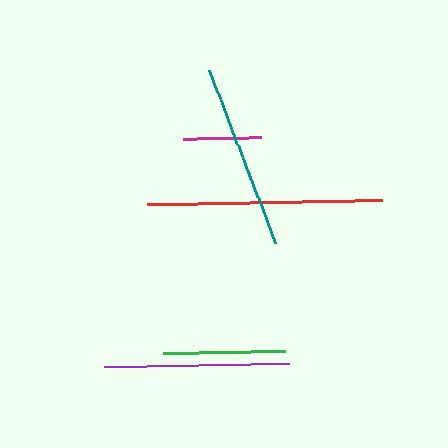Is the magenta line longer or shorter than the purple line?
The purple line is longer than the magenta line.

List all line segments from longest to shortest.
From longest to shortest: red, teal, purple, green, magenta.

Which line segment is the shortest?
The magenta line is the shortest at approximately 78 pixels.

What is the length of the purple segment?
The purple segment is approximately 184 pixels long.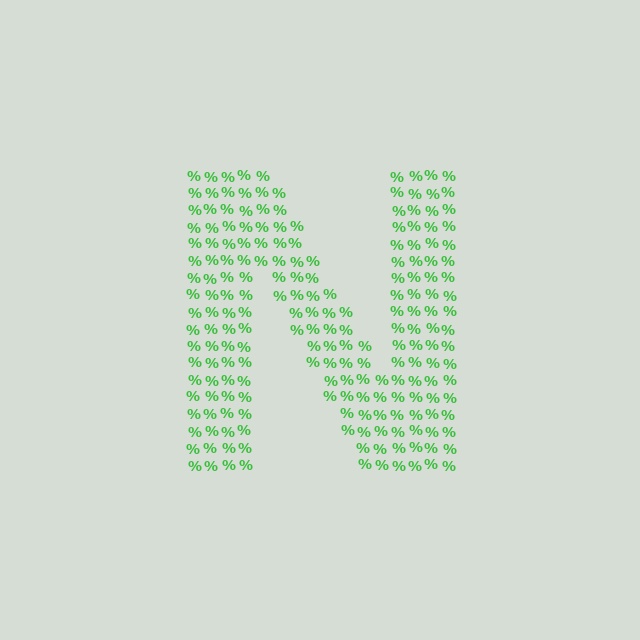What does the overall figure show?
The overall figure shows the letter N.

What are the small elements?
The small elements are percent signs.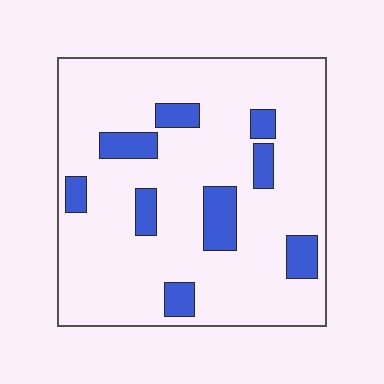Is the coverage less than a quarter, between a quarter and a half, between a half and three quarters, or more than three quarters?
Less than a quarter.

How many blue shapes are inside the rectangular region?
9.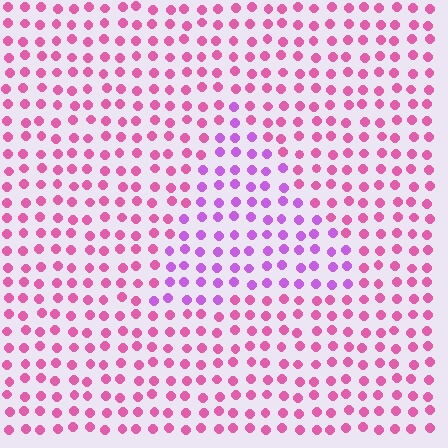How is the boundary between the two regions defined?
The boundary is defined purely by a slight shift in hue (about 39 degrees). Spacing, size, and orientation are identical on both sides.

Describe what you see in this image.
The image is filled with small pink elements in a uniform arrangement. A triangle-shaped region is visible where the elements are tinted to a slightly different hue, forming a subtle color boundary.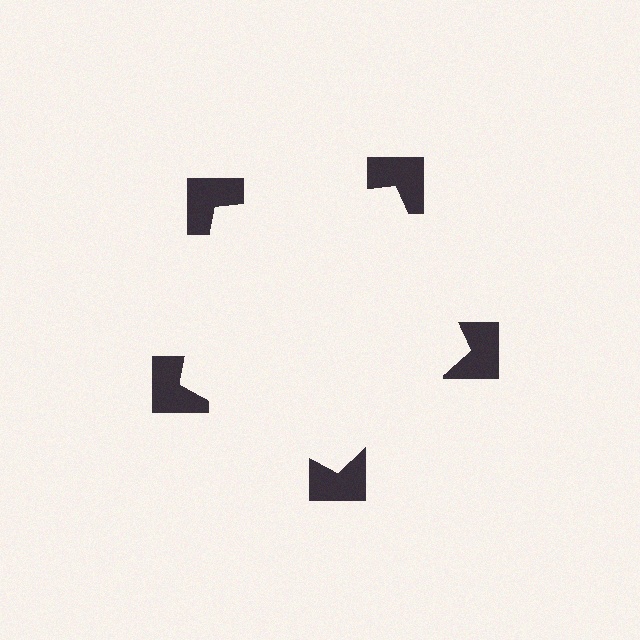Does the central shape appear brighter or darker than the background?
It typically appears slightly brighter than the background, even though no actual brightness change is drawn.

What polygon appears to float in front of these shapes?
An illusory pentagon — its edges are inferred from the aligned wedge cuts in the notched squares, not physically drawn.